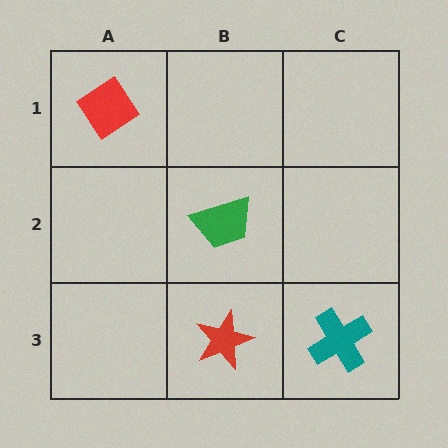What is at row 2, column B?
A green trapezoid.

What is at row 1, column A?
A red diamond.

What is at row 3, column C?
A teal cross.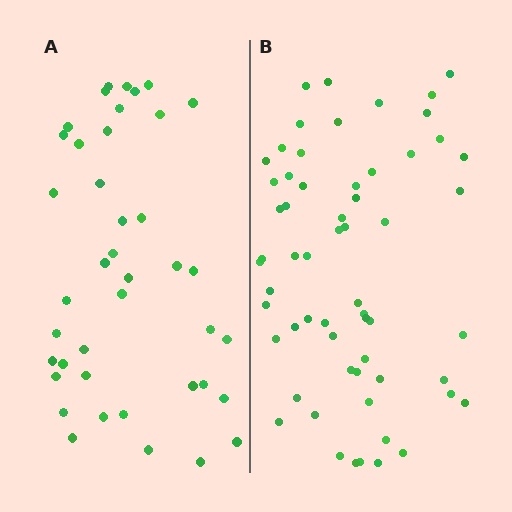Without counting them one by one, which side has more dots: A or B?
Region B (the right region) has more dots.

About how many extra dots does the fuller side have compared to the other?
Region B has approximately 20 more dots than region A.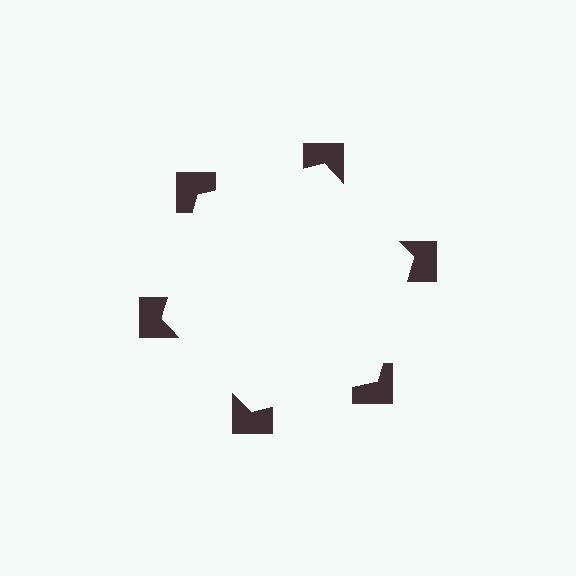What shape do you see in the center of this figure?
An illusory hexagon — its edges are inferred from the aligned wedge cuts in the notched squares, not physically drawn.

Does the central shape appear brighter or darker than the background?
It typically appears slightly brighter than the background, even though no actual brightness change is drawn.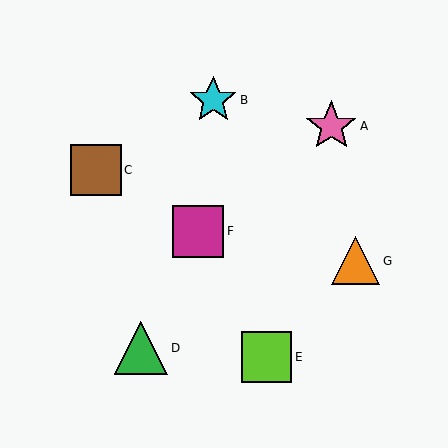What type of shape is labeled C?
Shape C is a brown square.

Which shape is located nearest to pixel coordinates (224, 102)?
The cyan star (labeled B) at (213, 100) is nearest to that location.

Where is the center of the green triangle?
The center of the green triangle is at (141, 348).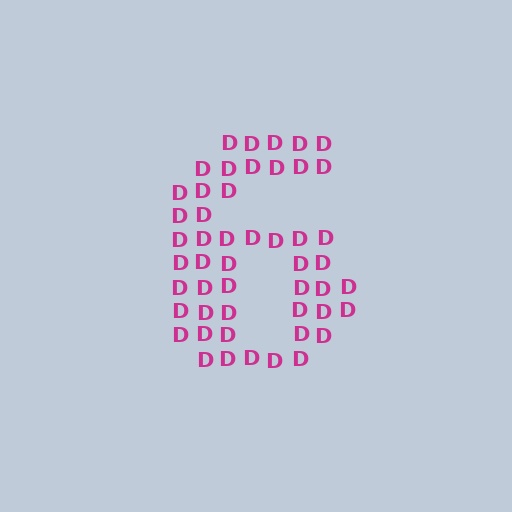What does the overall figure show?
The overall figure shows the digit 6.